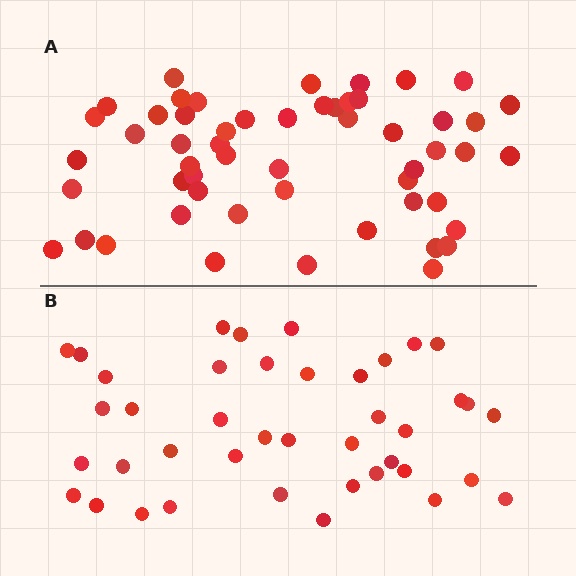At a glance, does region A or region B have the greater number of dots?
Region A (the top region) has more dots.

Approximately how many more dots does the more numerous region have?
Region A has approximately 15 more dots than region B.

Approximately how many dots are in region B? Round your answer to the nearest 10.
About 40 dots. (The exact count is 41, which rounds to 40.)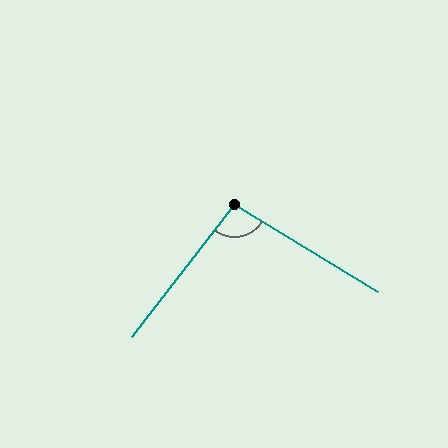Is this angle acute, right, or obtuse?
It is obtuse.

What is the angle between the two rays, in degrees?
Approximately 97 degrees.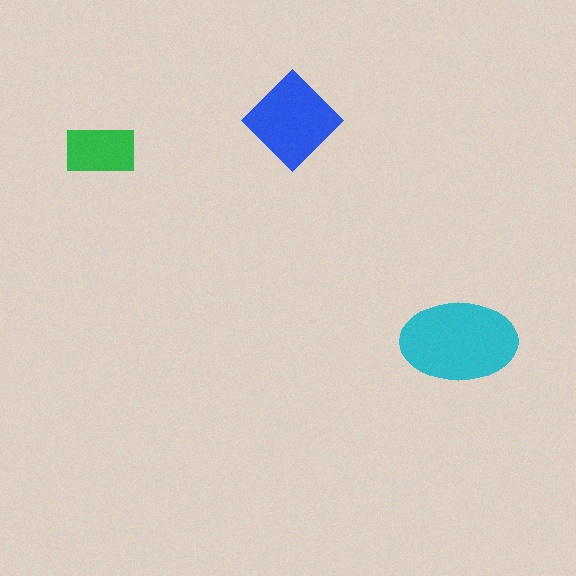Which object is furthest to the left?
The green rectangle is leftmost.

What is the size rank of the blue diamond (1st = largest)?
2nd.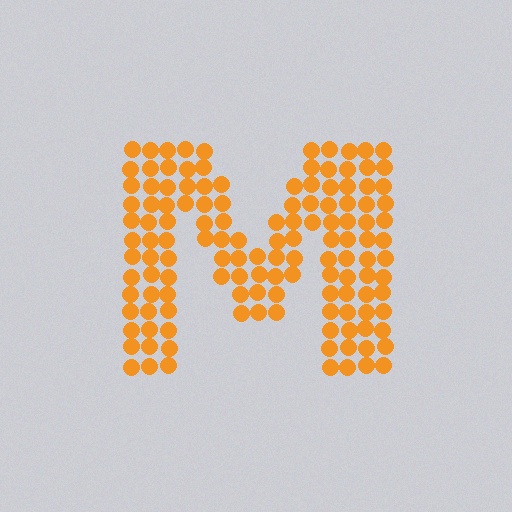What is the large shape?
The large shape is the letter M.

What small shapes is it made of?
It is made of small circles.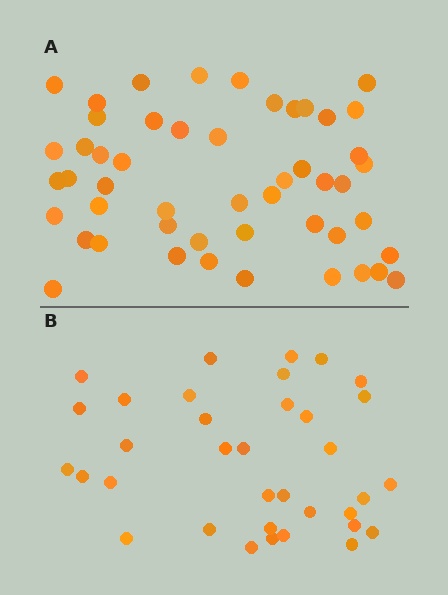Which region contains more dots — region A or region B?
Region A (the top region) has more dots.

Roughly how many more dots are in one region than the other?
Region A has approximately 15 more dots than region B.